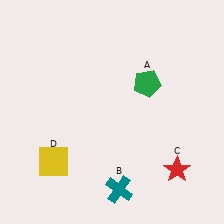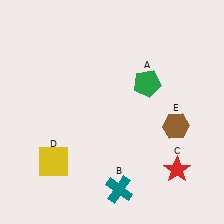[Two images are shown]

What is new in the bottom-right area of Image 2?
A brown hexagon (E) was added in the bottom-right area of Image 2.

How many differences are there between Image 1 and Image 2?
There is 1 difference between the two images.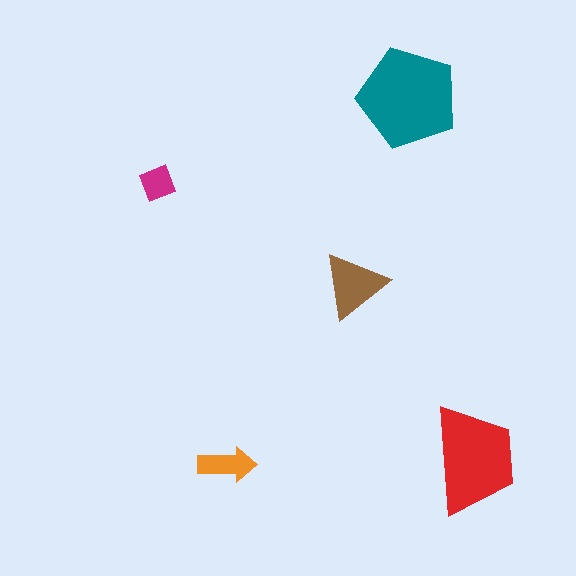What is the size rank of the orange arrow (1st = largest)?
4th.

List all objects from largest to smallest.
The teal pentagon, the red trapezoid, the brown triangle, the orange arrow, the magenta square.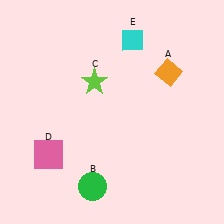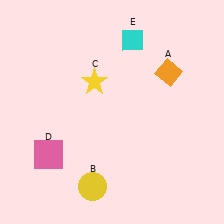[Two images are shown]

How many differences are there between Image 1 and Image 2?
There are 2 differences between the two images.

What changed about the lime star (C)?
In Image 1, C is lime. In Image 2, it changed to yellow.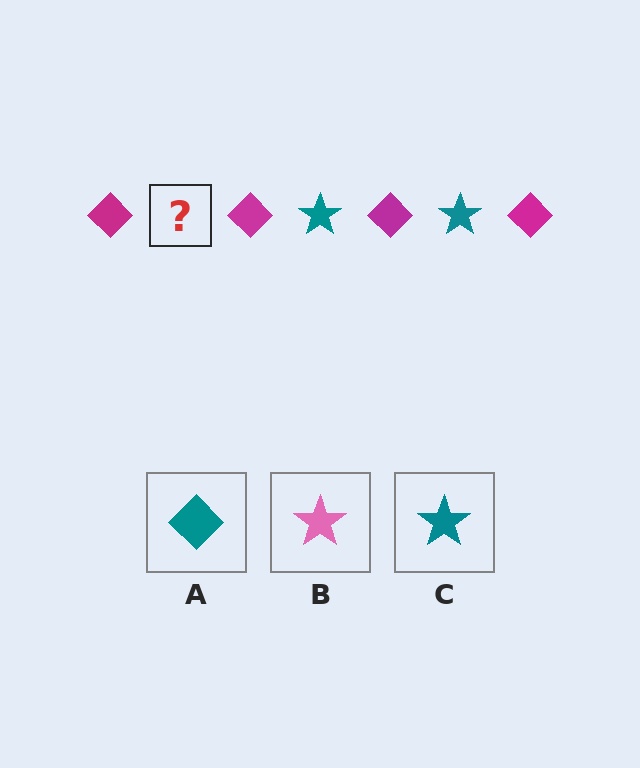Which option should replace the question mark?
Option C.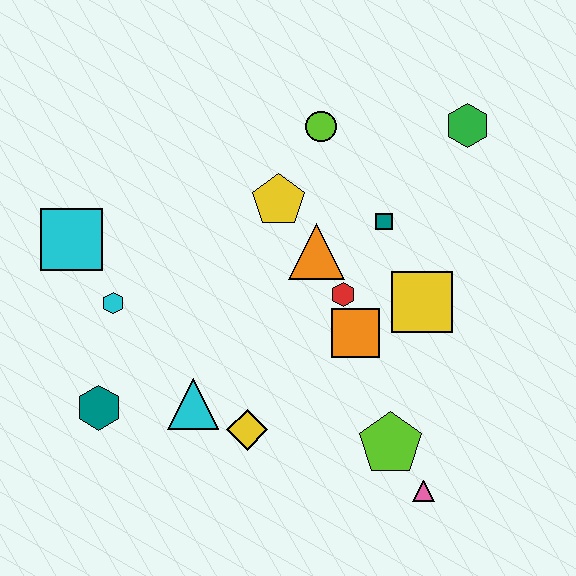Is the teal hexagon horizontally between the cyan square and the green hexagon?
Yes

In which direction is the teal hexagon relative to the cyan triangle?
The teal hexagon is to the left of the cyan triangle.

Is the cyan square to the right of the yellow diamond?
No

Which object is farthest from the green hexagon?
The teal hexagon is farthest from the green hexagon.